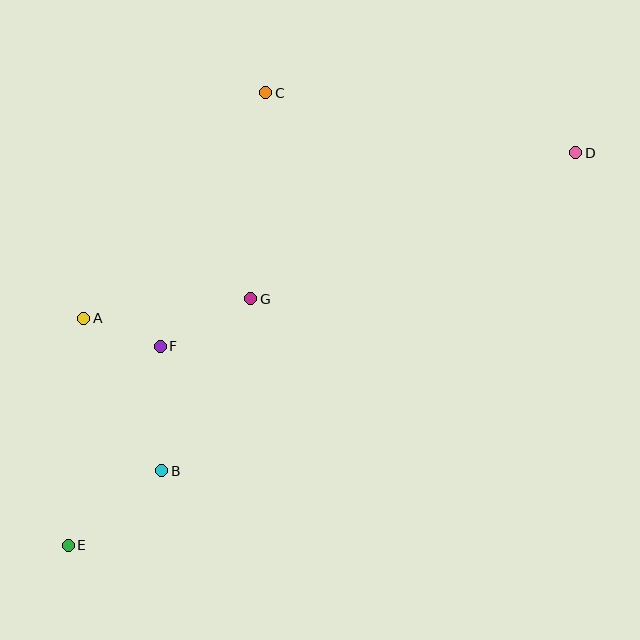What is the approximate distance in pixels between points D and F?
The distance between D and F is approximately 458 pixels.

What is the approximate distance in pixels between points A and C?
The distance between A and C is approximately 290 pixels.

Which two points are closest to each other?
Points A and F are closest to each other.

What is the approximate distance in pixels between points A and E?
The distance between A and E is approximately 228 pixels.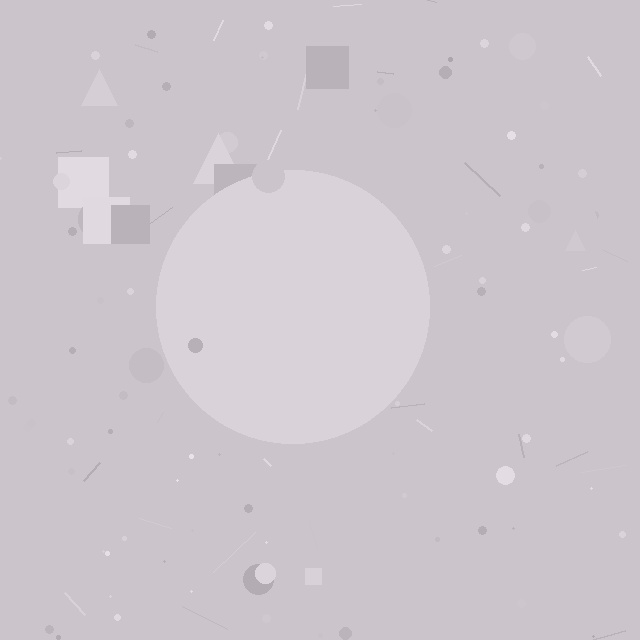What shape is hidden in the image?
A circle is hidden in the image.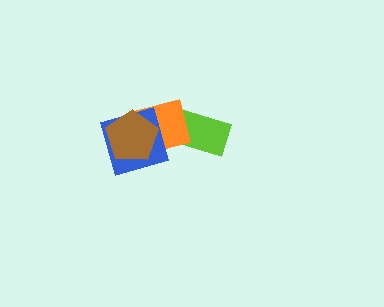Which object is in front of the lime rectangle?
The orange square is in front of the lime rectangle.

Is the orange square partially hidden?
Yes, it is partially covered by another shape.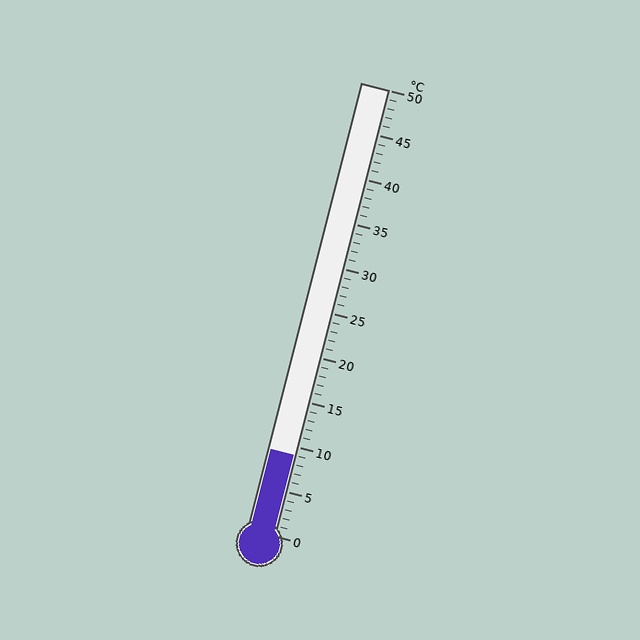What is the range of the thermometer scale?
The thermometer scale ranges from 0°C to 50°C.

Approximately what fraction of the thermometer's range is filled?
The thermometer is filled to approximately 20% of its range.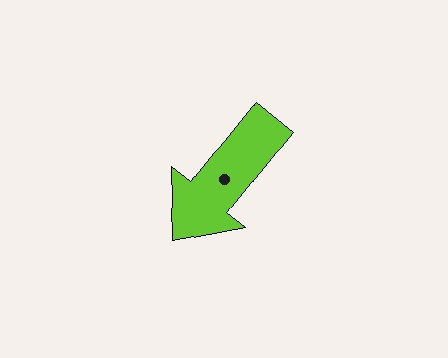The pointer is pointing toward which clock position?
Roughly 7 o'clock.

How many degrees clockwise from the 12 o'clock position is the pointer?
Approximately 219 degrees.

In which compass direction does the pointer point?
Southwest.